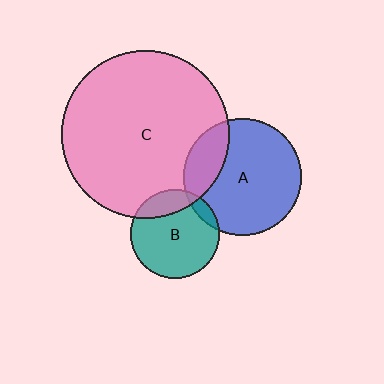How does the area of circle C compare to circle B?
Approximately 3.6 times.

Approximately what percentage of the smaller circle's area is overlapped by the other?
Approximately 10%.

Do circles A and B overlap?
Yes.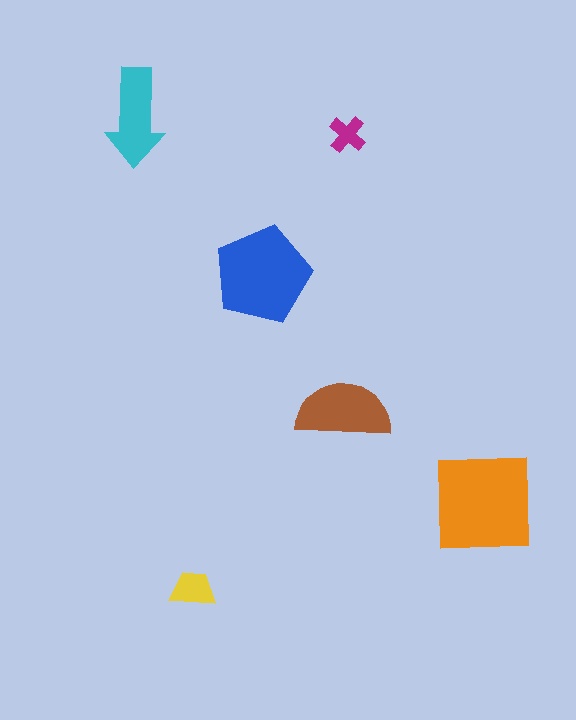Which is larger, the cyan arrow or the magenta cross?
The cyan arrow.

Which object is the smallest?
The magenta cross.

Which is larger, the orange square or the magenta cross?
The orange square.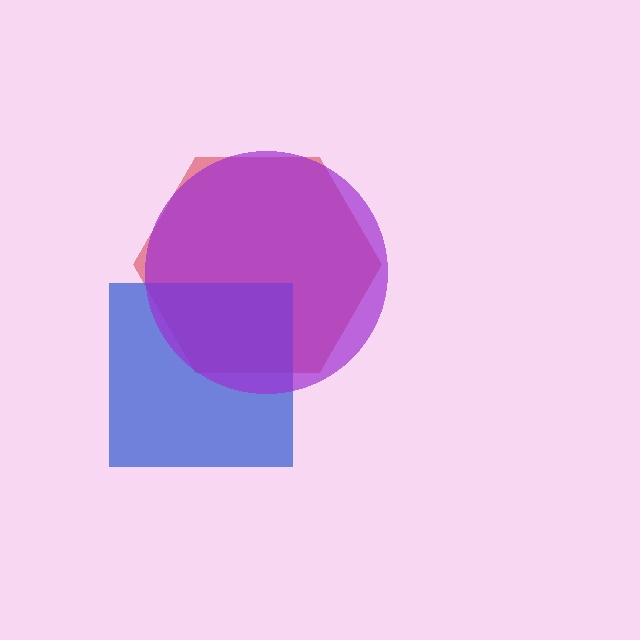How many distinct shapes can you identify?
There are 3 distinct shapes: a red hexagon, a blue square, a purple circle.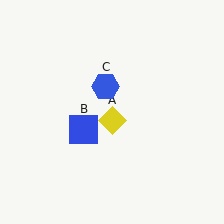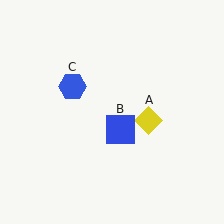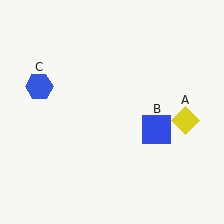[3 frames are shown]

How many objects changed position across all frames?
3 objects changed position: yellow diamond (object A), blue square (object B), blue hexagon (object C).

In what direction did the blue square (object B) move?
The blue square (object B) moved right.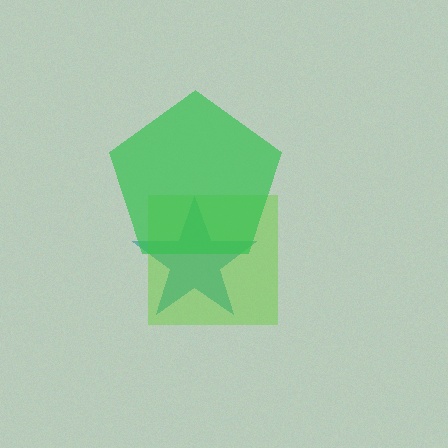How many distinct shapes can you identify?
There are 3 distinct shapes: a teal star, a lime square, a green pentagon.